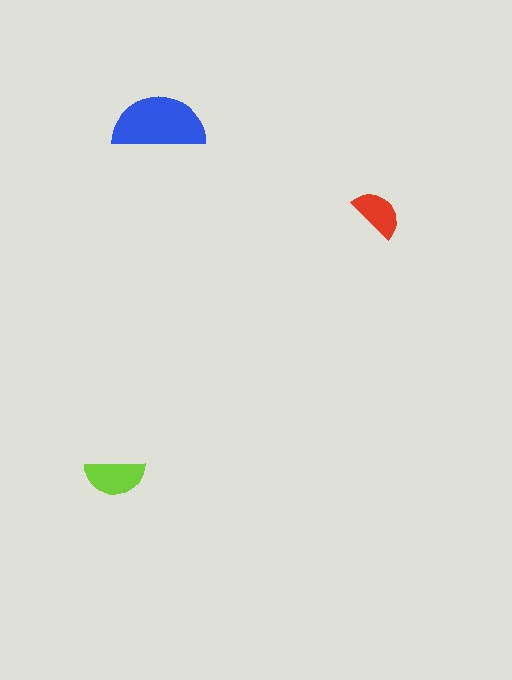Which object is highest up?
The blue semicircle is topmost.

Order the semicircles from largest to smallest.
the blue one, the lime one, the red one.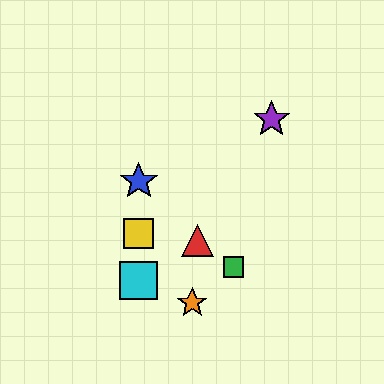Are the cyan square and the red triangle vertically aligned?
No, the cyan square is at x≈139 and the red triangle is at x≈197.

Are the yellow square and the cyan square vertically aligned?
Yes, both are at x≈139.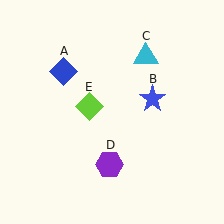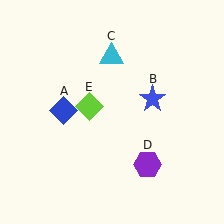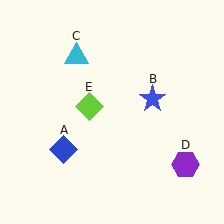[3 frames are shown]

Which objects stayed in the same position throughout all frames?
Blue star (object B) and lime diamond (object E) remained stationary.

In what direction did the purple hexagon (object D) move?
The purple hexagon (object D) moved right.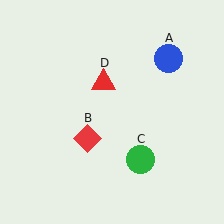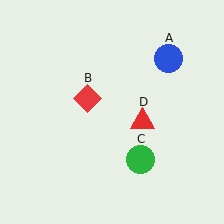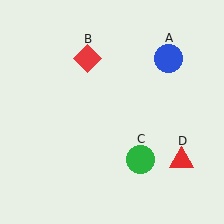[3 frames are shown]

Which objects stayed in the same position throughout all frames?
Blue circle (object A) and green circle (object C) remained stationary.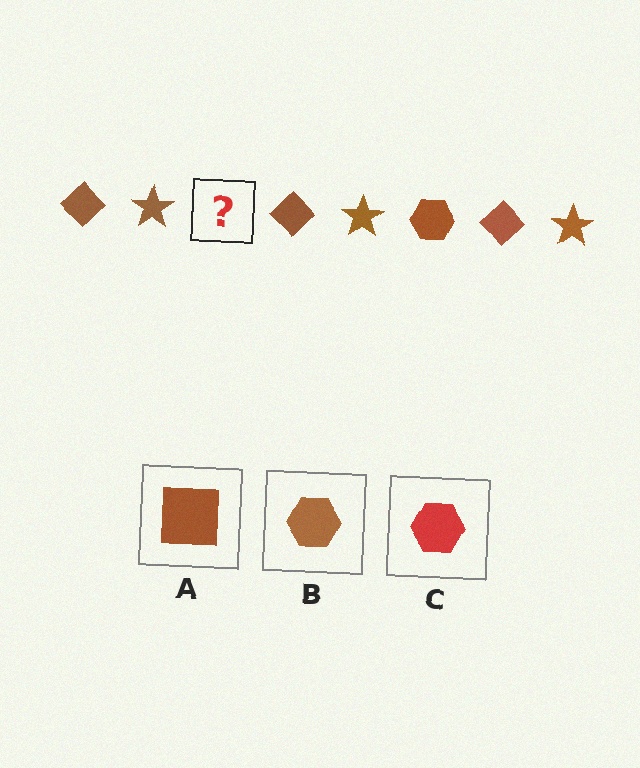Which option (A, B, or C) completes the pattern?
B.